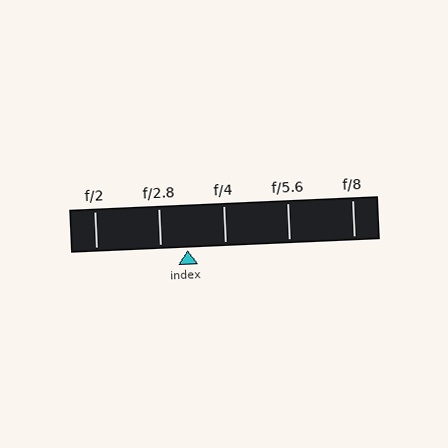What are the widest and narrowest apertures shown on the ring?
The widest aperture shown is f/2 and the narrowest is f/8.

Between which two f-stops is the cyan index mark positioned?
The index mark is between f/2.8 and f/4.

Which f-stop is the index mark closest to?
The index mark is closest to f/2.8.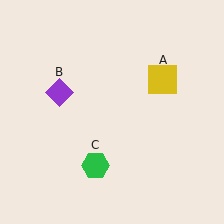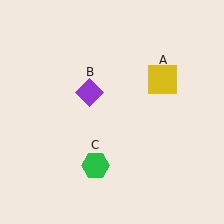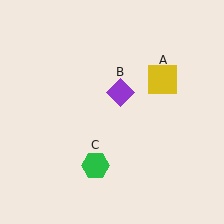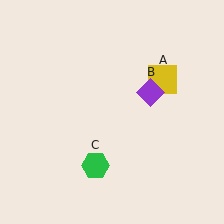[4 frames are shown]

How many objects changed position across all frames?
1 object changed position: purple diamond (object B).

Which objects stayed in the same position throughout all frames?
Yellow square (object A) and green hexagon (object C) remained stationary.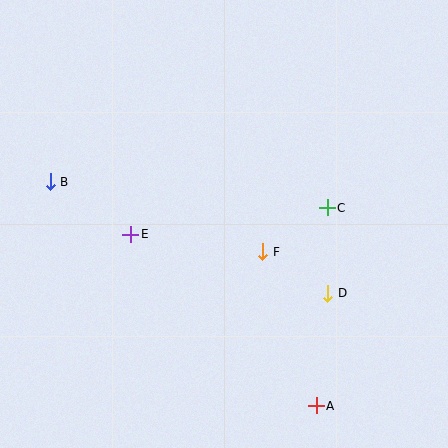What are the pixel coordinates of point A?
Point A is at (316, 406).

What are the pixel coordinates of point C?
Point C is at (327, 208).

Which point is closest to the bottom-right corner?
Point A is closest to the bottom-right corner.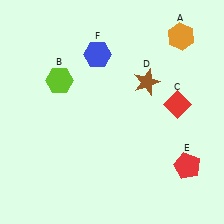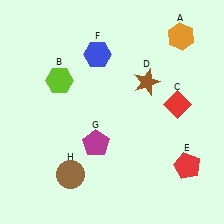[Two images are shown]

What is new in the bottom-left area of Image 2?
A brown circle (H) was added in the bottom-left area of Image 2.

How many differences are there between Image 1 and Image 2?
There are 2 differences between the two images.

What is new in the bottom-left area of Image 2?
A magenta pentagon (G) was added in the bottom-left area of Image 2.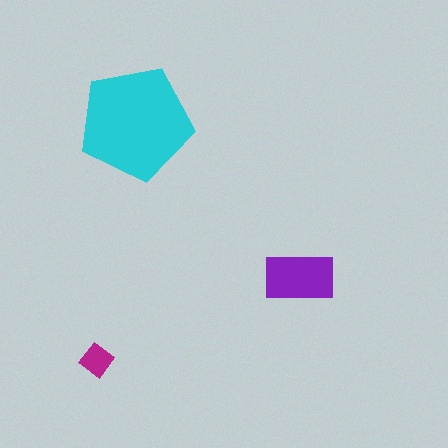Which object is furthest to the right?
The purple rectangle is rightmost.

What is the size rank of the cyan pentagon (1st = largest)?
1st.